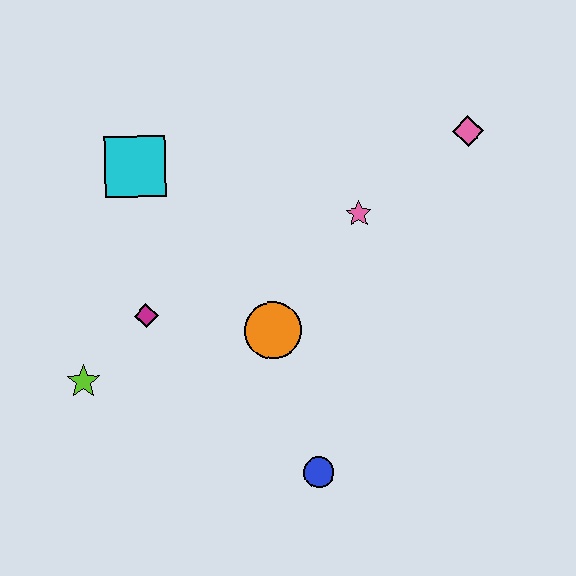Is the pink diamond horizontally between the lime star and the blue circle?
No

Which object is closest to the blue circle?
The orange circle is closest to the blue circle.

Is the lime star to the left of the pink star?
Yes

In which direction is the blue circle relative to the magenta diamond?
The blue circle is to the right of the magenta diamond.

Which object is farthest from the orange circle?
The pink diamond is farthest from the orange circle.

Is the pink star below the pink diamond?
Yes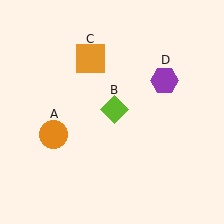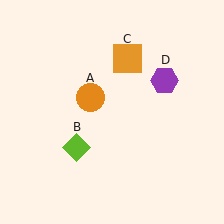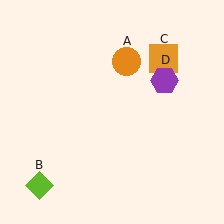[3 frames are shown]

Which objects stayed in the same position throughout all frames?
Purple hexagon (object D) remained stationary.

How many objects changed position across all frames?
3 objects changed position: orange circle (object A), lime diamond (object B), orange square (object C).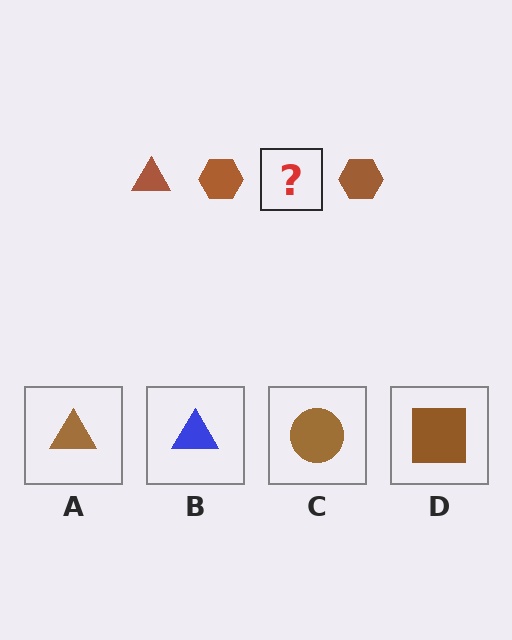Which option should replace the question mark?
Option A.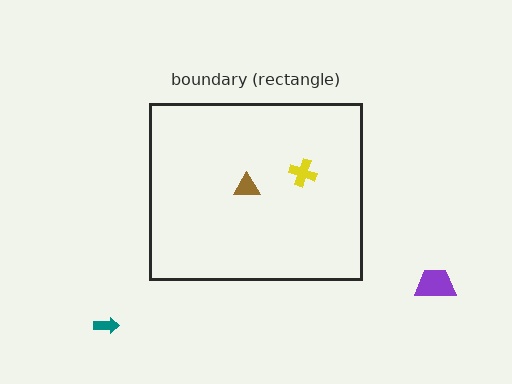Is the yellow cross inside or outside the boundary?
Inside.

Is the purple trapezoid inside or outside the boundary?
Outside.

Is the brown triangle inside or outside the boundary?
Inside.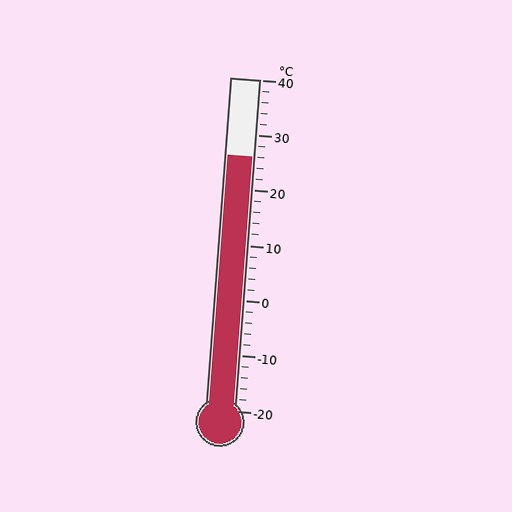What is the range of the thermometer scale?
The thermometer scale ranges from -20°C to 40°C.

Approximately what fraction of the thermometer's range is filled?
The thermometer is filled to approximately 75% of its range.